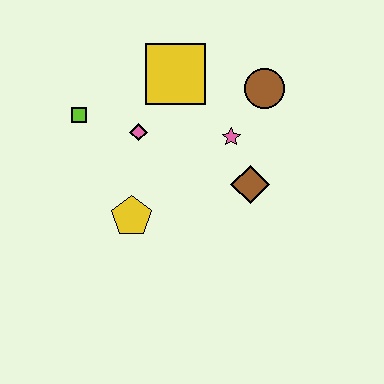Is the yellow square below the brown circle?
No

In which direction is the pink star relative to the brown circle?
The pink star is below the brown circle.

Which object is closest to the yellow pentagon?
The pink diamond is closest to the yellow pentagon.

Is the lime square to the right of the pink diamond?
No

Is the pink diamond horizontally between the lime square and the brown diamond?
Yes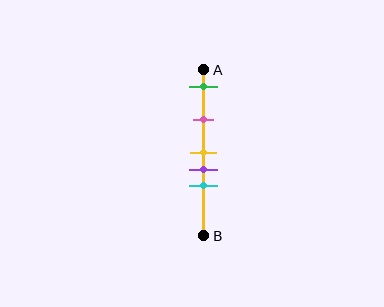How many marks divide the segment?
There are 5 marks dividing the segment.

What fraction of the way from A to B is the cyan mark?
The cyan mark is approximately 70% (0.7) of the way from A to B.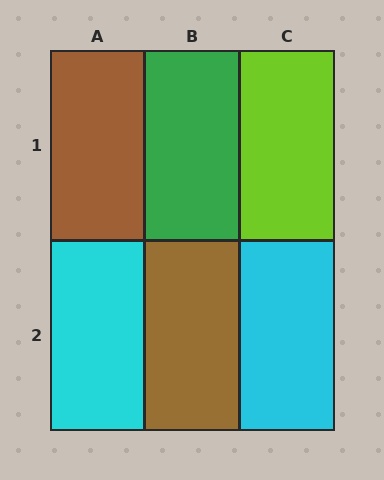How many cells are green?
1 cell is green.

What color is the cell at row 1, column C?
Lime.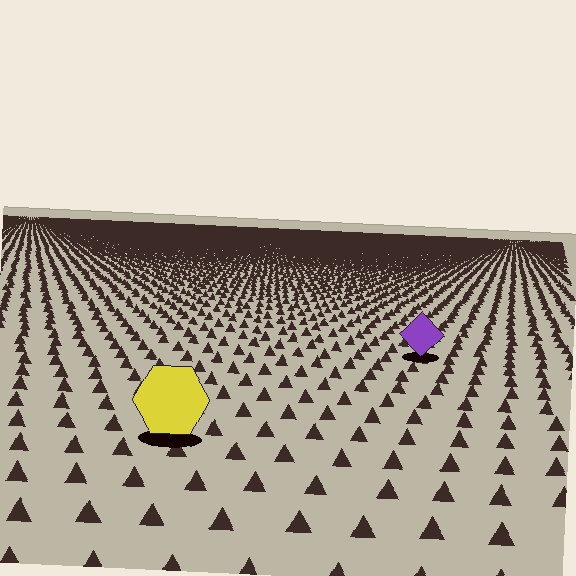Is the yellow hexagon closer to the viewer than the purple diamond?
Yes. The yellow hexagon is closer — you can tell from the texture gradient: the ground texture is coarser near it.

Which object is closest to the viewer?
The yellow hexagon is closest. The texture marks near it are larger and more spread out.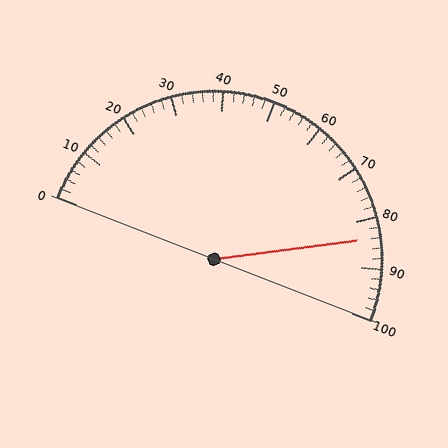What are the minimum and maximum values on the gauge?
The gauge ranges from 0 to 100.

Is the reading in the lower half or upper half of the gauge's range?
The reading is in the upper half of the range (0 to 100).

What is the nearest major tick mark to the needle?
The nearest major tick mark is 80.